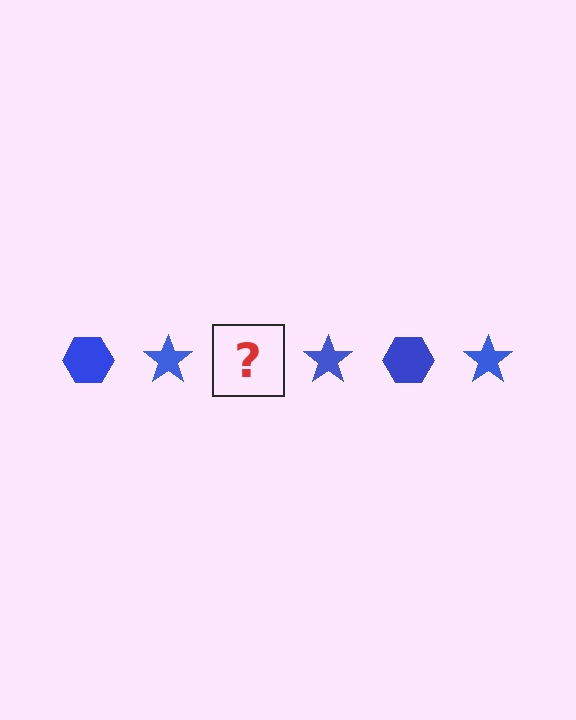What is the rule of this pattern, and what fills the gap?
The rule is that the pattern cycles through hexagon, star shapes in blue. The gap should be filled with a blue hexagon.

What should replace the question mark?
The question mark should be replaced with a blue hexagon.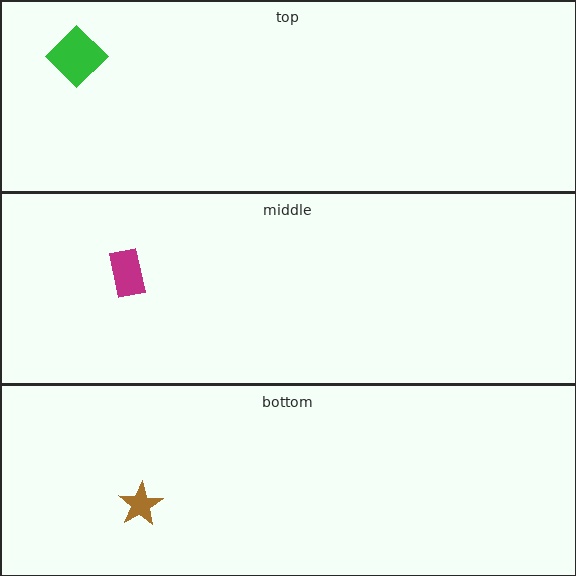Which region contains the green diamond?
The top region.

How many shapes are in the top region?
1.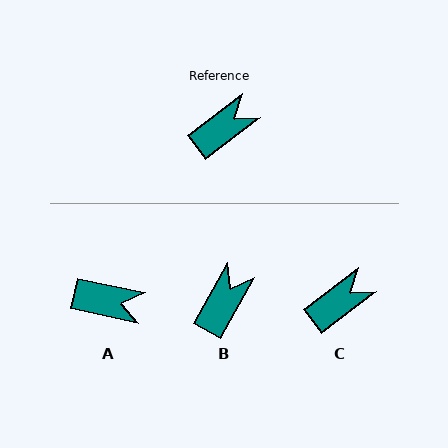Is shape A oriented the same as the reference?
No, it is off by about 50 degrees.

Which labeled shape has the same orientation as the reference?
C.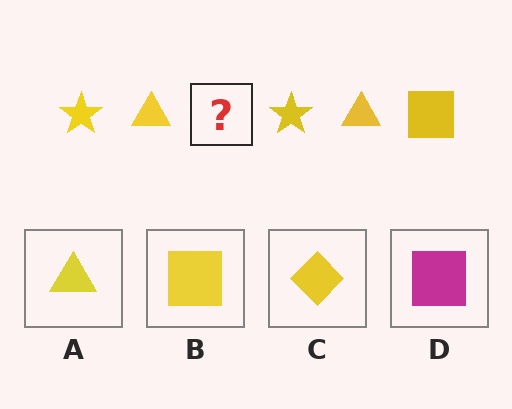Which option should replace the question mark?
Option B.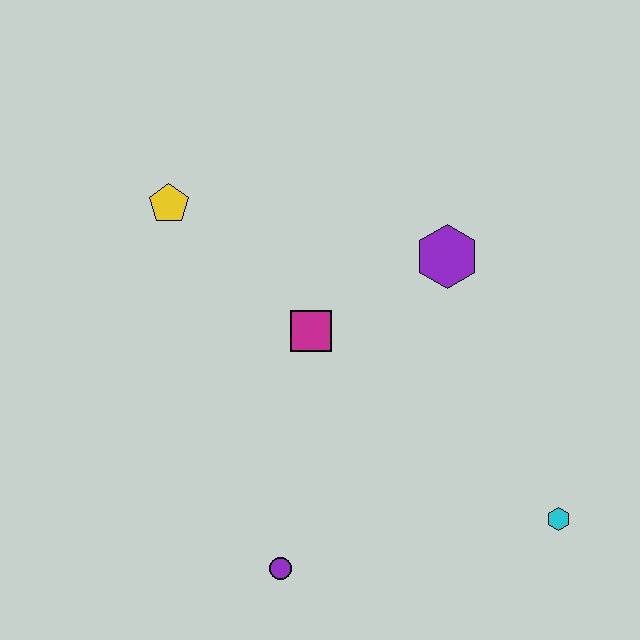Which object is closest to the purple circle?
The magenta square is closest to the purple circle.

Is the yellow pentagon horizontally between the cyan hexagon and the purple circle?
No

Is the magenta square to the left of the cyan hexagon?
Yes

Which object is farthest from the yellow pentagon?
The cyan hexagon is farthest from the yellow pentagon.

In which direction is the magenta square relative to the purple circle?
The magenta square is above the purple circle.